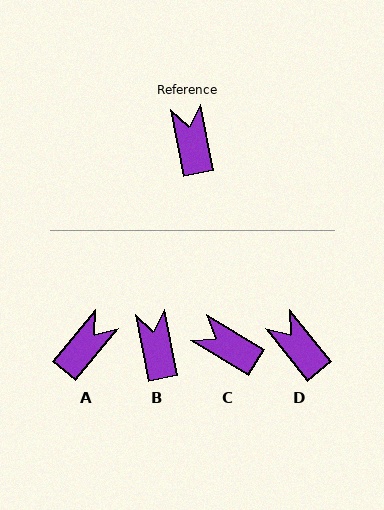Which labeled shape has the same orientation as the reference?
B.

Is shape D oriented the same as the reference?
No, it is off by about 28 degrees.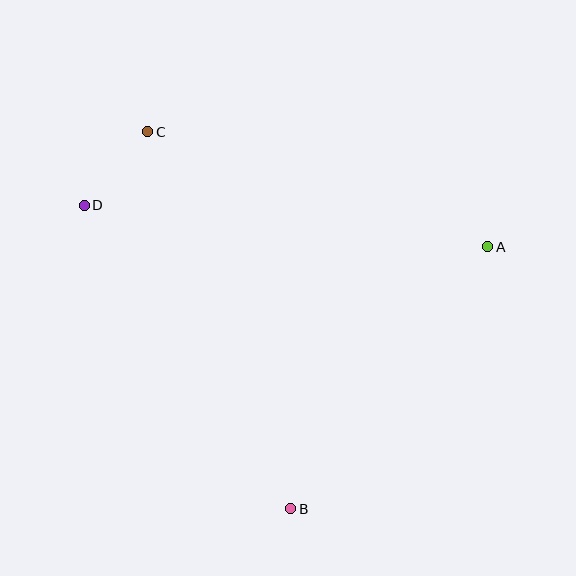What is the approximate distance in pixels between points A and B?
The distance between A and B is approximately 328 pixels.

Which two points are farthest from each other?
Points A and D are farthest from each other.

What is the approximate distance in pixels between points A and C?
The distance between A and C is approximately 359 pixels.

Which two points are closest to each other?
Points C and D are closest to each other.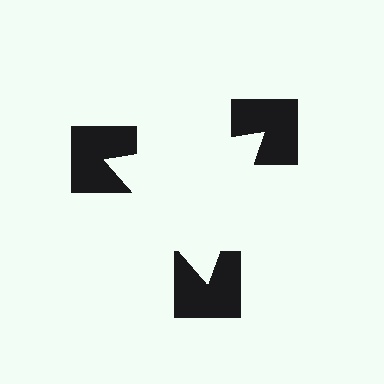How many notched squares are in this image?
There are 3 — one at each vertex of the illusory triangle.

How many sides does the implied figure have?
3 sides.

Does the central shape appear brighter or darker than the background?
It typically appears slightly brighter than the background, even though no actual brightness change is drawn.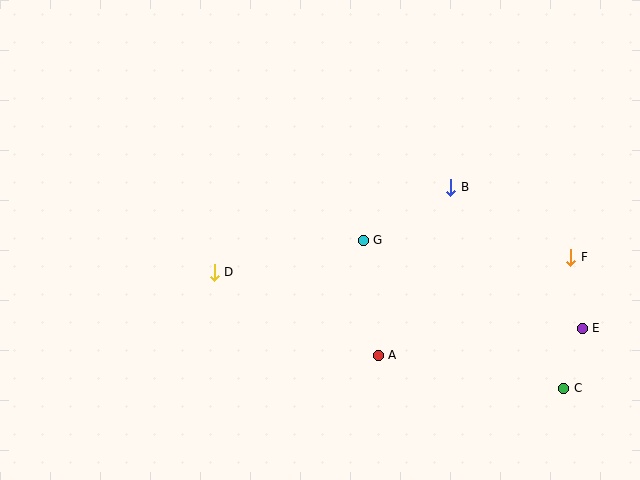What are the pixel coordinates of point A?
Point A is at (378, 355).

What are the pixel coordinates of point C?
Point C is at (564, 388).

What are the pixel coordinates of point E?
Point E is at (582, 328).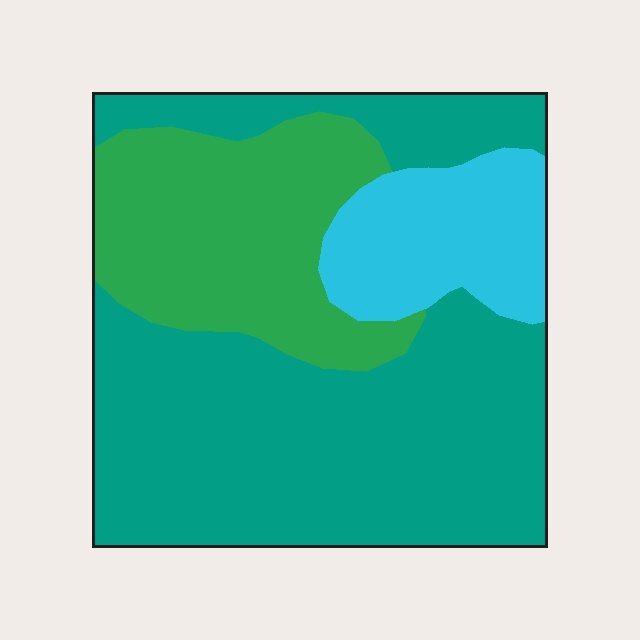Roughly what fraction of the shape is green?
Green covers around 25% of the shape.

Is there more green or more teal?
Teal.